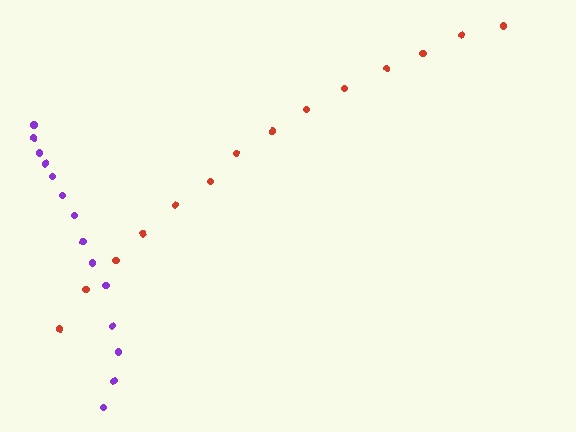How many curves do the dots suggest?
There are 2 distinct paths.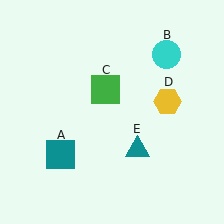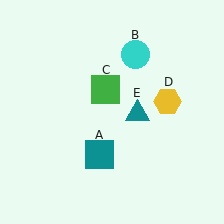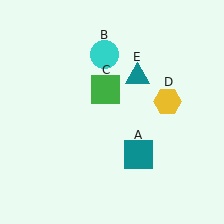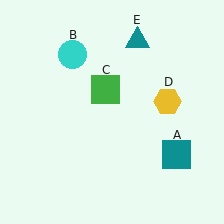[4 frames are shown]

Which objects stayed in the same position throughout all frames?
Green square (object C) and yellow hexagon (object D) remained stationary.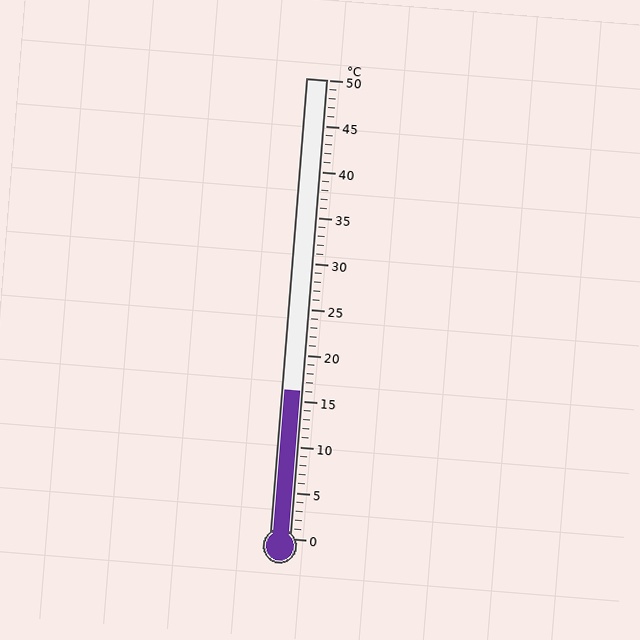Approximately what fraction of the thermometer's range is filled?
The thermometer is filled to approximately 30% of its range.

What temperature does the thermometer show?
The thermometer shows approximately 16°C.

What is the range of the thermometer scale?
The thermometer scale ranges from 0°C to 50°C.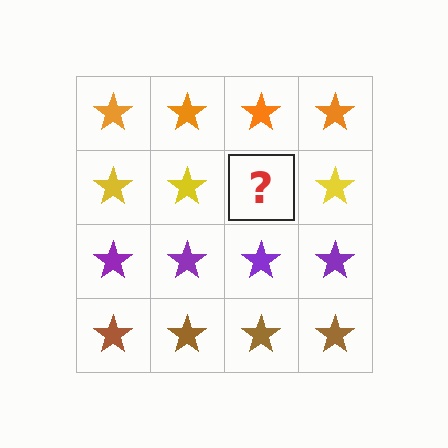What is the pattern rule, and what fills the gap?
The rule is that each row has a consistent color. The gap should be filled with a yellow star.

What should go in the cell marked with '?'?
The missing cell should contain a yellow star.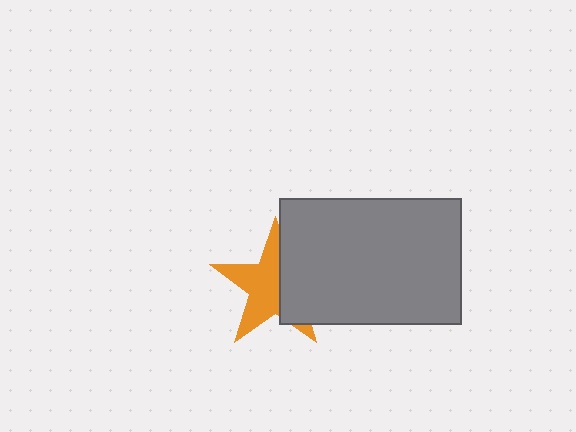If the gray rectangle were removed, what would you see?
You would see the complete orange star.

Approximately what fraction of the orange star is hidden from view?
Roughly 41% of the orange star is hidden behind the gray rectangle.